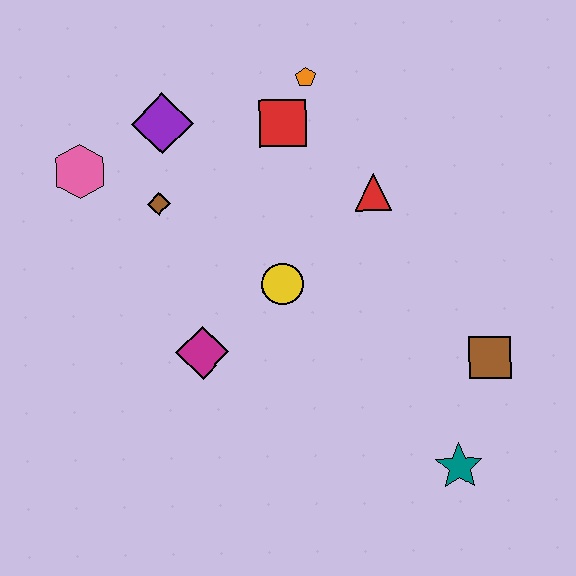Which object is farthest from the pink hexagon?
The teal star is farthest from the pink hexagon.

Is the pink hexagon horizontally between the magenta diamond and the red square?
No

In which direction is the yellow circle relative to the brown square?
The yellow circle is to the left of the brown square.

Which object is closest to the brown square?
The teal star is closest to the brown square.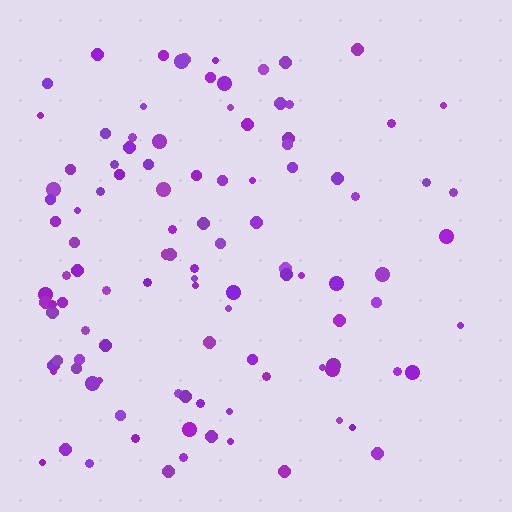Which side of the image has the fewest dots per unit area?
The right.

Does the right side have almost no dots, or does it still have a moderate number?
Still a moderate number, just noticeably fewer than the left.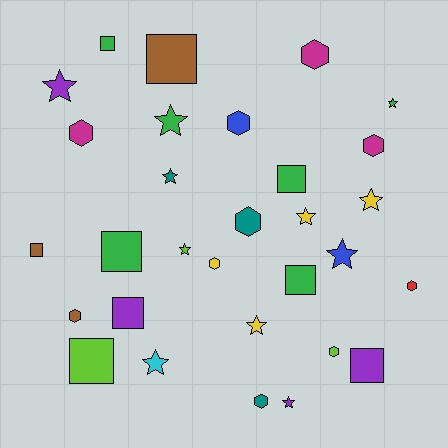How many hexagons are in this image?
There are 10 hexagons.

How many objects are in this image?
There are 30 objects.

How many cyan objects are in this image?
There is 1 cyan object.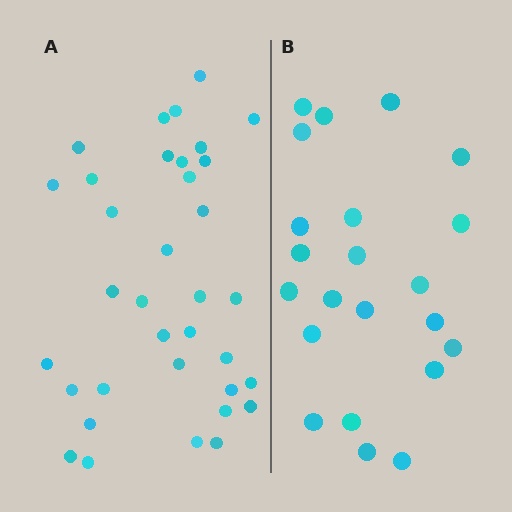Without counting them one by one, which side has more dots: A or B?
Region A (the left region) has more dots.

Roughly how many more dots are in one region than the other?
Region A has approximately 15 more dots than region B.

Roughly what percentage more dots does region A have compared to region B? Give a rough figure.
About 60% more.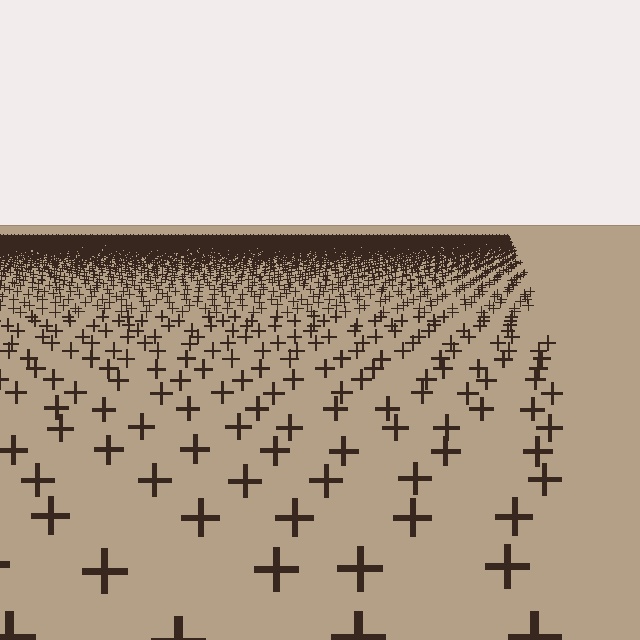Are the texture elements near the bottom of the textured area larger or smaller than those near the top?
Larger. Near the bottom, elements are closer to the viewer and appear at a bigger on-screen size.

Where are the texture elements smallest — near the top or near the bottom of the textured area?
Near the top.